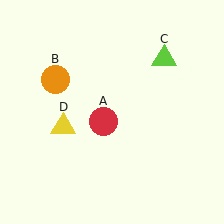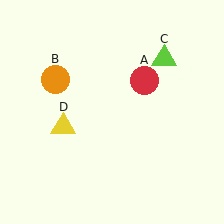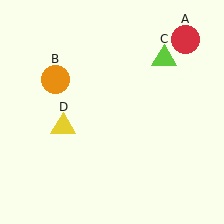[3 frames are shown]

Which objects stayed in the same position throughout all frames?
Orange circle (object B) and lime triangle (object C) and yellow triangle (object D) remained stationary.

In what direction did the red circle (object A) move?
The red circle (object A) moved up and to the right.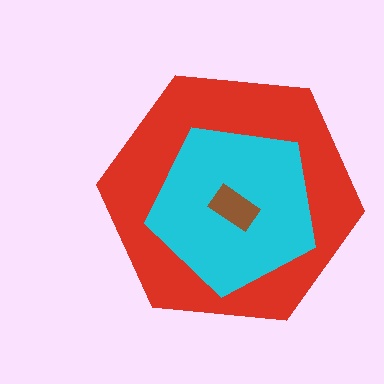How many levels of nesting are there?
3.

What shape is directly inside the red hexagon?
The cyan pentagon.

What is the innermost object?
The brown rectangle.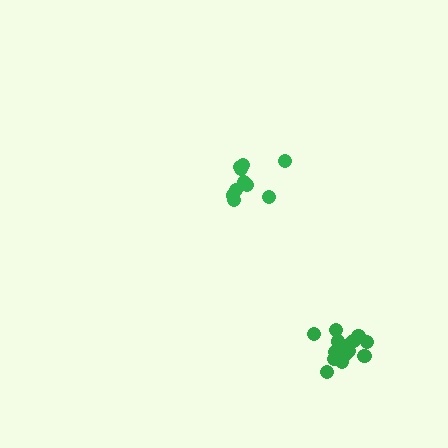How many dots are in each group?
Group 1: 10 dots, Group 2: 16 dots (26 total).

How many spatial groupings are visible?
There are 2 spatial groupings.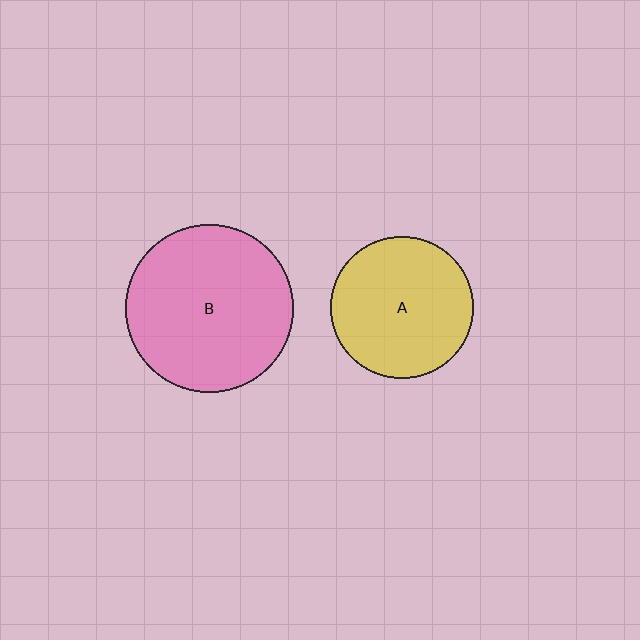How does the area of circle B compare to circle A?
Approximately 1.4 times.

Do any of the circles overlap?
No, none of the circles overlap.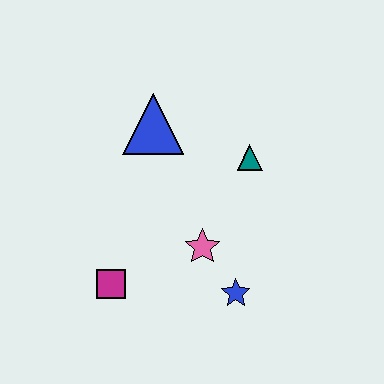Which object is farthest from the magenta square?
The teal triangle is farthest from the magenta square.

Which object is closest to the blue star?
The pink star is closest to the blue star.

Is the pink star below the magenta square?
No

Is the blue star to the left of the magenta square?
No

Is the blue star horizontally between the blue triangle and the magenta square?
No